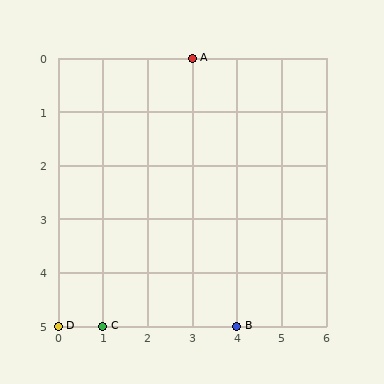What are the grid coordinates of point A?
Point A is at grid coordinates (3, 0).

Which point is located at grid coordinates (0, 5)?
Point D is at (0, 5).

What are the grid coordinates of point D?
Point D is at grid coordinates (0, 5).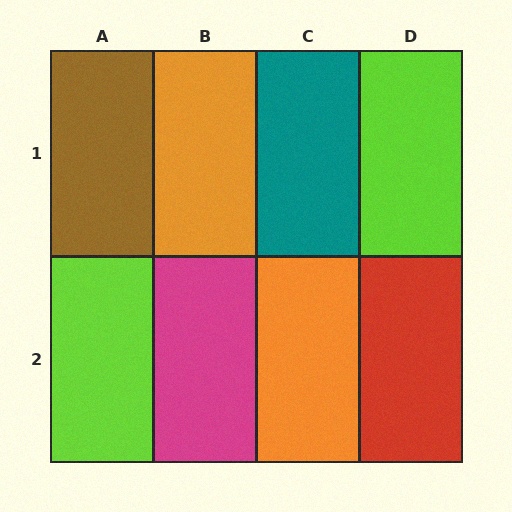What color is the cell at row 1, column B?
Orange.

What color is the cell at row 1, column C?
Teal.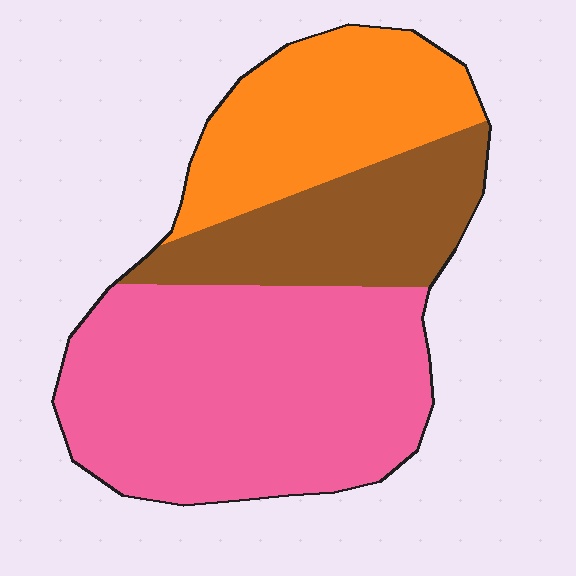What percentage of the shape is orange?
Orange covers around 25% of the shape.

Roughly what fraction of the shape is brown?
Brown takes up between a sixth and a third of the shape.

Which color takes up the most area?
Pink, at roughly 50%.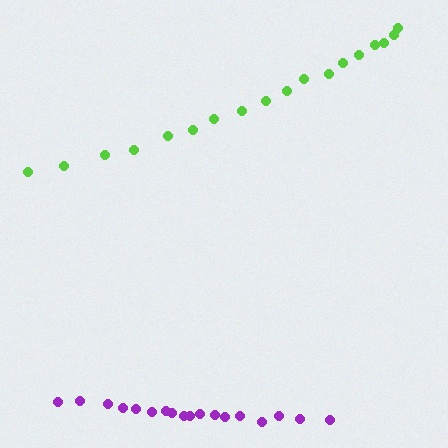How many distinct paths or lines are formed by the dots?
There are 2 distinct paths.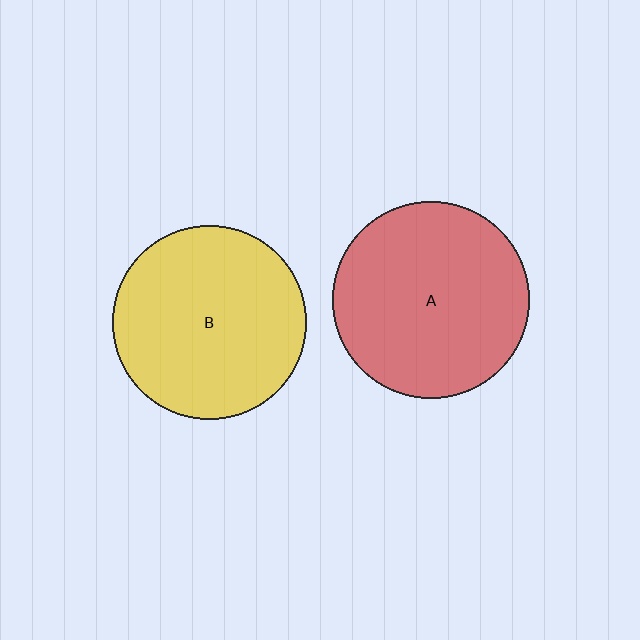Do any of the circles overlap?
No, none of the circles overlap.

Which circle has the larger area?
Circle A (red).